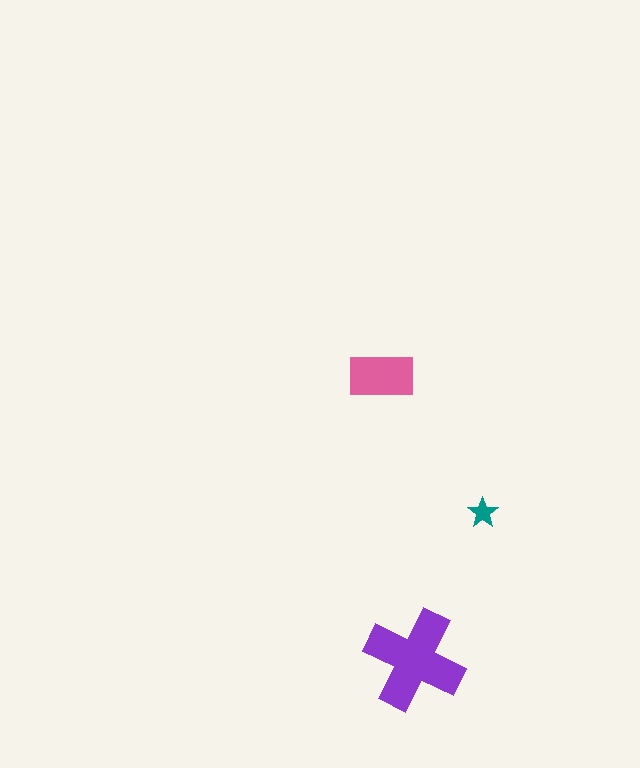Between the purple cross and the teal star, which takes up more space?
The purple cross.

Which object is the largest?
The purple cross.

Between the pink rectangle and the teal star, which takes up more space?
The pink rectangle.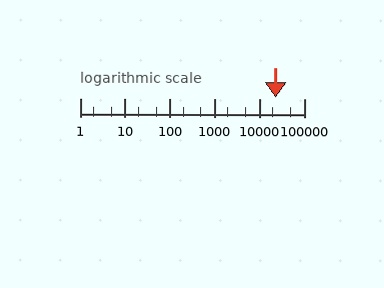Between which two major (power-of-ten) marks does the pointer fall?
The pointer is between 10000 and 100000.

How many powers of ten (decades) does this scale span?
The scale spans 5 decades, from 1 to 100000.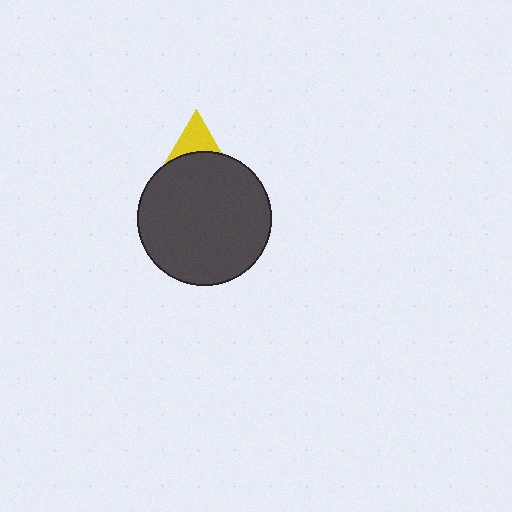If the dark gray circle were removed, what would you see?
You would see the complete yellow triangle.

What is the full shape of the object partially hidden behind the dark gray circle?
The partially hidden object is a yellow triangle.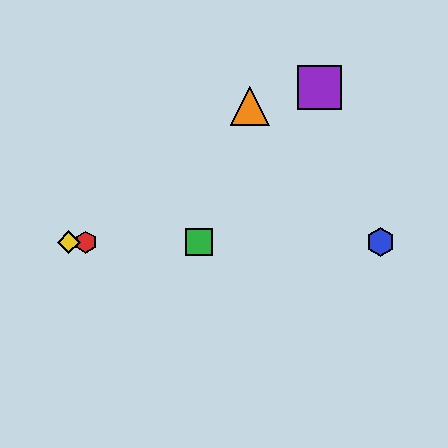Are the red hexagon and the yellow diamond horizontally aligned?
Yes, both are at y≈242.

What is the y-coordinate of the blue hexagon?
The blue hexagon is at y≈242.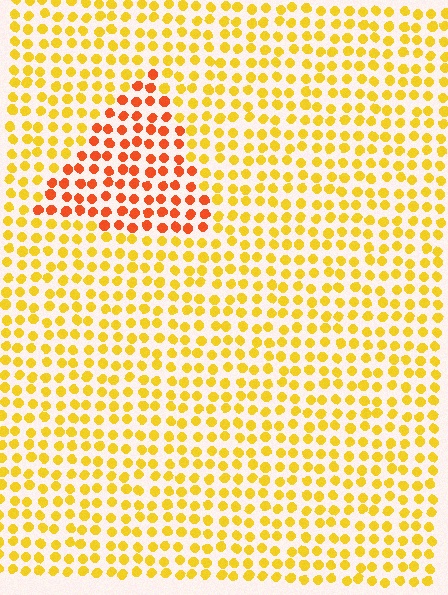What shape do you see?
I see a triangle.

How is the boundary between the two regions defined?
The boundary is defined purely by a slight shift in hue (about 37 degrees). Spacing, size, and orientation are identical on both sides.